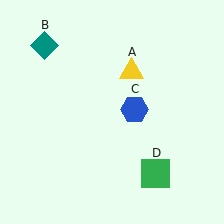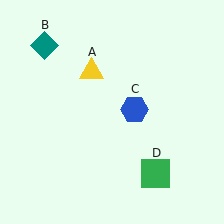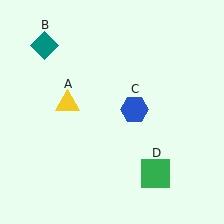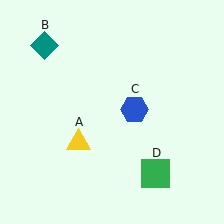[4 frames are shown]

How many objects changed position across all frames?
1 object changed position: yellow triangle (object A).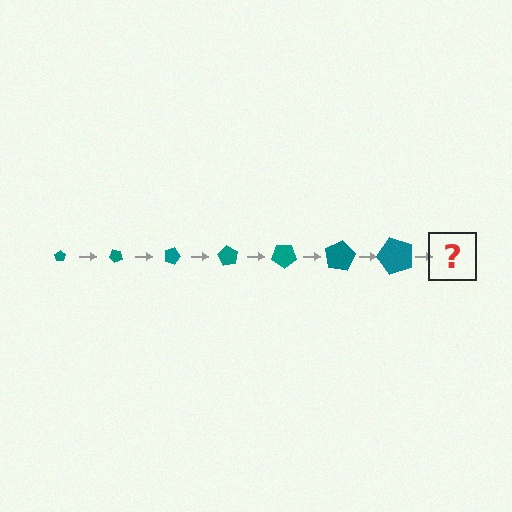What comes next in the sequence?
The next element should be a pentagon, larger than the previous one and rotated 315 degrees from the start.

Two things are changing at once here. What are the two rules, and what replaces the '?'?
The two rules are that the pentagon grows larger each step and it rotates 45 degrees each step. The '?' should be a pentagon, larger than the previous one and rotated 315 degrees from the start.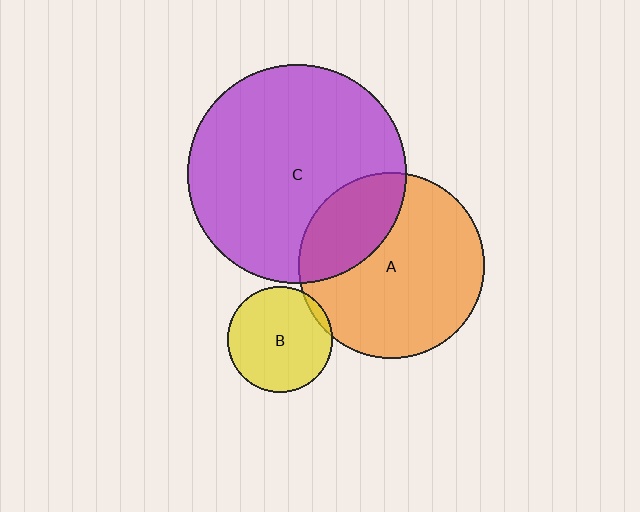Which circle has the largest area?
Circle C (purple).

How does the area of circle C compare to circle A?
Approximately 1.4 times.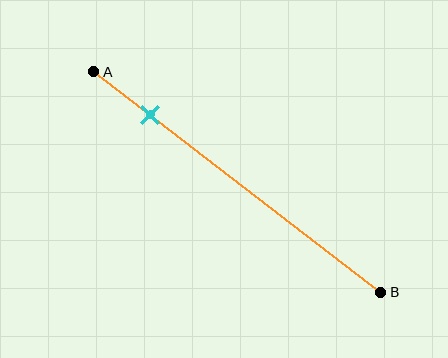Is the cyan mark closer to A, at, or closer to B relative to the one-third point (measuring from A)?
The cyan mark is closer to point A than the one-third point of segment AB.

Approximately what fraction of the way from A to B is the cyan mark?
The cyan mark is approximately 20% of the way from A to B.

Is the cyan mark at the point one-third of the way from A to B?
No, the mark is at about 20% from A, not at the 33% one-third point.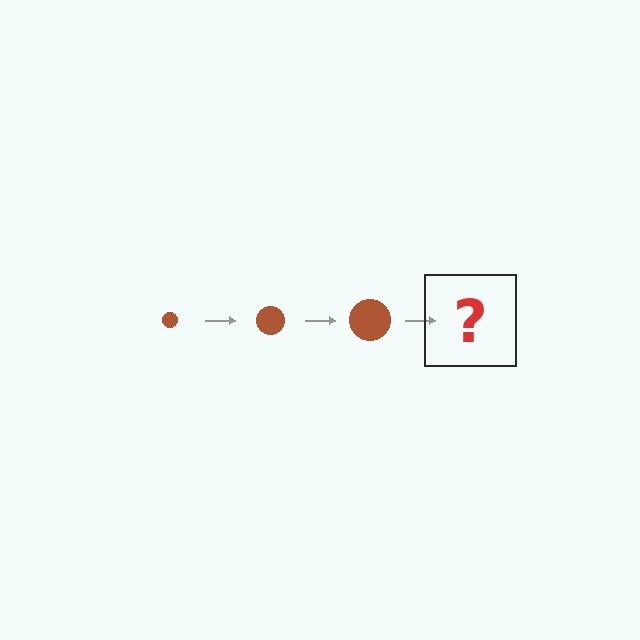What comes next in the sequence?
The next element should be a brown circle, larger than the previous one.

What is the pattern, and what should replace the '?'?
The pattern is that the circle gets progressively larger each step. The '?' should be a brown circle, larger than the previous one.